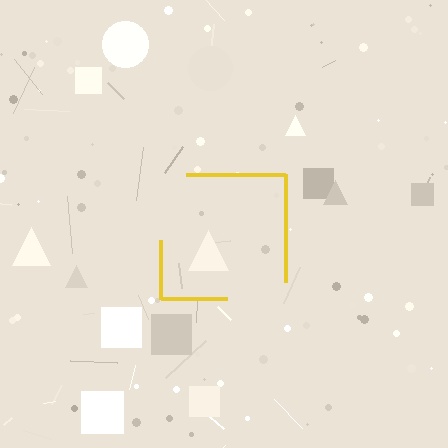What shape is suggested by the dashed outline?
The dashed outline suggests a square.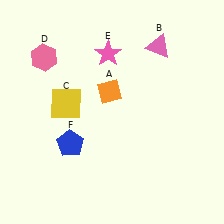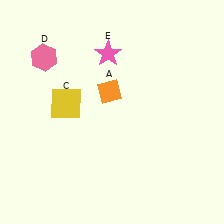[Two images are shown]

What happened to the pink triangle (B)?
The pink triangle (B) was removed in Image 2. It was in the top-right area of Image 1.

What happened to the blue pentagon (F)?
The blue pentagon (F) was removed in Image 2. It was in the bottom-left area of Image 1.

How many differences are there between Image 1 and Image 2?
There are 2 differences between the two images.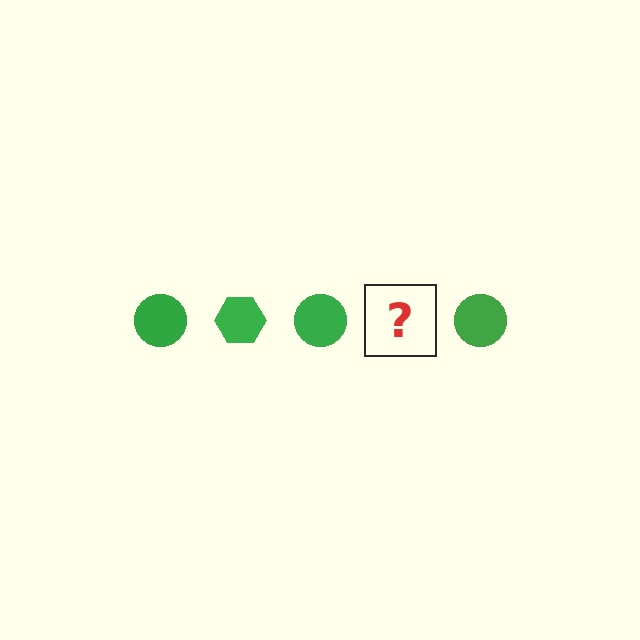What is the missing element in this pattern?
The missing element is a green hexagon.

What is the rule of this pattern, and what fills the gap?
The rule is that the pattern cycles through circle, hexagon shapes in green. The gap should be filled with a green hexagon.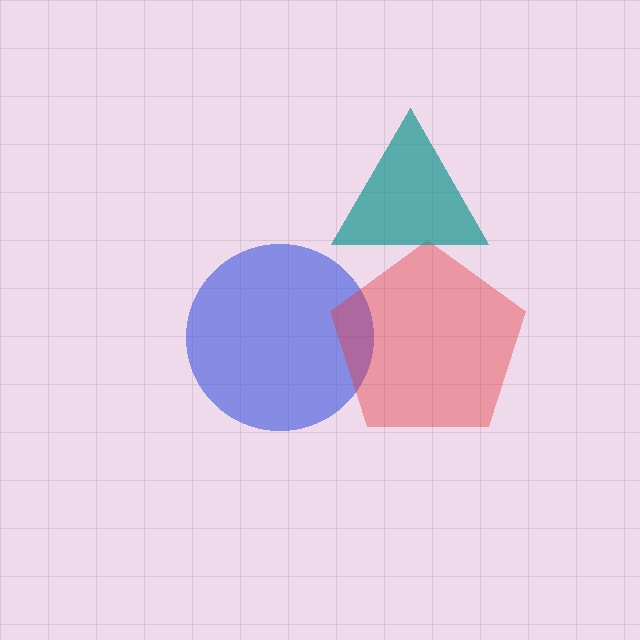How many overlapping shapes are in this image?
There are 3 overlapping shapes in the image.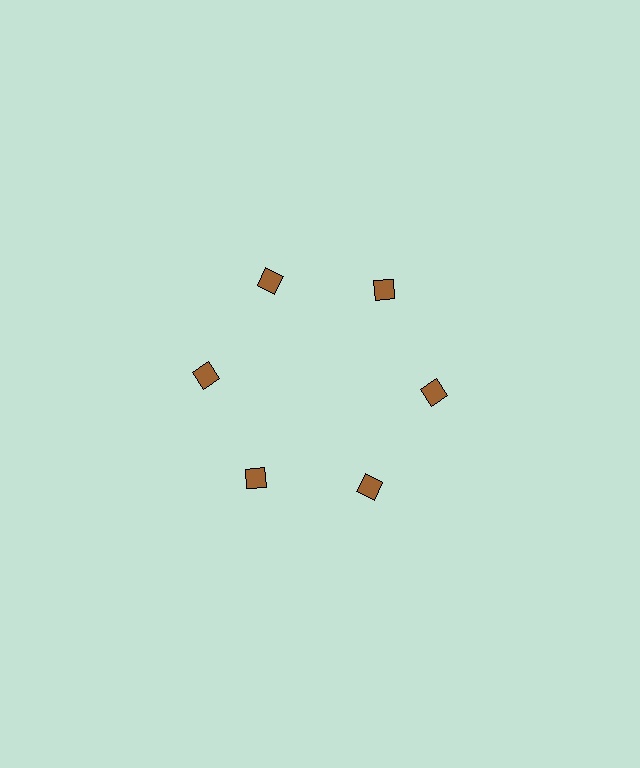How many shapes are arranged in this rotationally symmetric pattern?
There are 6 shapes, arranged in 6 groups of 1.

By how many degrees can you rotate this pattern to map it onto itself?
The pattern maps onto itself every 60 degrees of rotation.